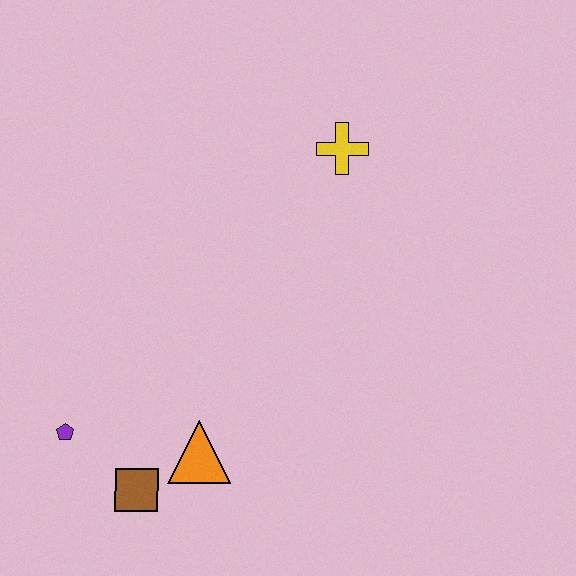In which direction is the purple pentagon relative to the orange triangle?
The purple pentagon is to the left of the orange triangle.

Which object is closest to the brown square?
The orange triangle is closest to the brown square.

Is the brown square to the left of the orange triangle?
Yes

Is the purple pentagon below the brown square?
No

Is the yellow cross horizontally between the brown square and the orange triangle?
No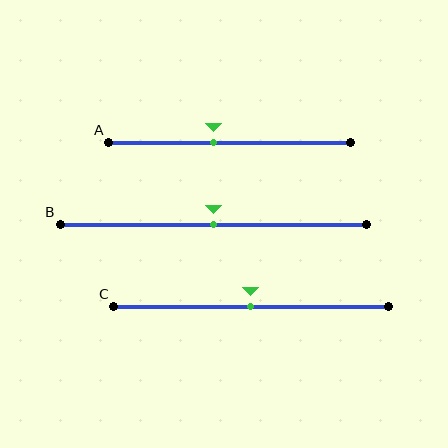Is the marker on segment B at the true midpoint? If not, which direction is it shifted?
Yes, the marker on segment B is at the true midpoint.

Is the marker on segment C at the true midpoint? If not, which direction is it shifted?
Yes, the marker on segment C is at the true midpoint.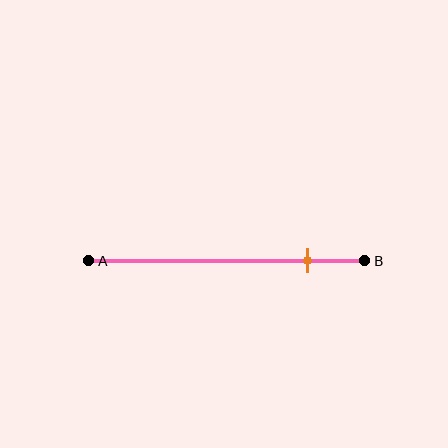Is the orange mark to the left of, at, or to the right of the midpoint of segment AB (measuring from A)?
The orange mark is to the right of the midpoint of segment AB.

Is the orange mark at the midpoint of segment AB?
No, the mark is at about 80% from A, not at the 50% midpoint.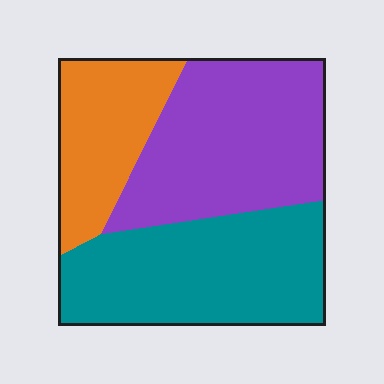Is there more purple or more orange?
Purple.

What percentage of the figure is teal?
Teal covers 39% of the figure.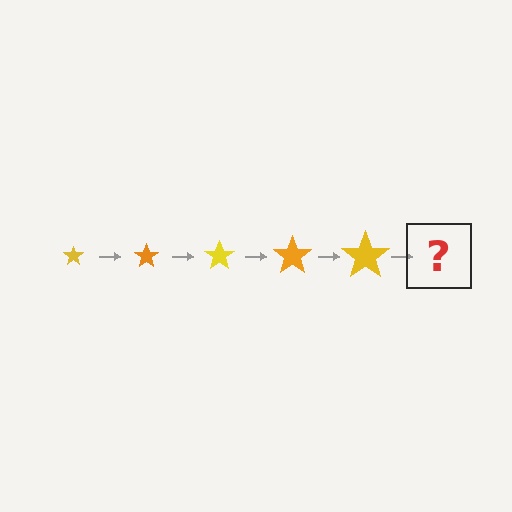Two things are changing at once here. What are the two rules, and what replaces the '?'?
The two rules are that the star grows larger each step and the color cycles through yellow and orange. The '?' should be an orange star, larger than the previous one.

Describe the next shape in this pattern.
It should be an orange star, larger than the previous one.